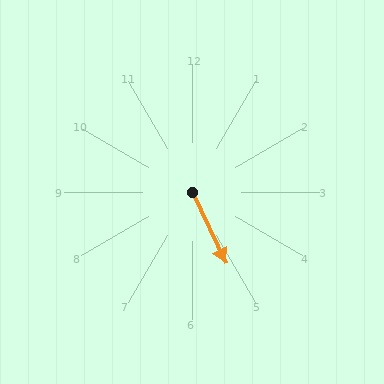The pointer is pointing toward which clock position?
Roughly 5 o'clock.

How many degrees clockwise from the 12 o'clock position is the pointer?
Approximately 154 degrees.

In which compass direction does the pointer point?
Southeast.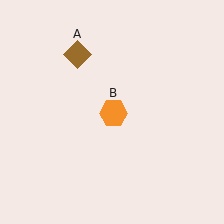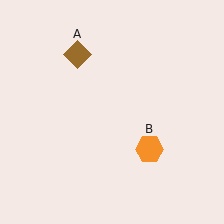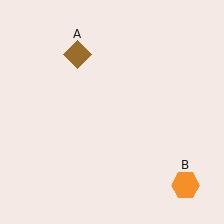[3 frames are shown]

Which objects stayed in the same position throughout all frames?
Brown diamond (object A) remained stationary.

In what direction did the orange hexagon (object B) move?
The orange hexagon (object B) moved down and to the right.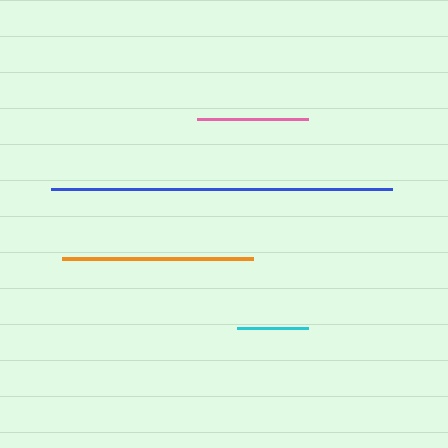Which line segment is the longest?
The blue line is the longest at approximately 341 pixels.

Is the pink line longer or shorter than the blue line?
The blue line is longer than the pink line.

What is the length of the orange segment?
The orange segment is approximately 191 pixels long.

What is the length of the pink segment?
The pink segment is approximately 111 pixels long.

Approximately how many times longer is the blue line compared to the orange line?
The blue line is approximately 1.8 times the length of the orange line.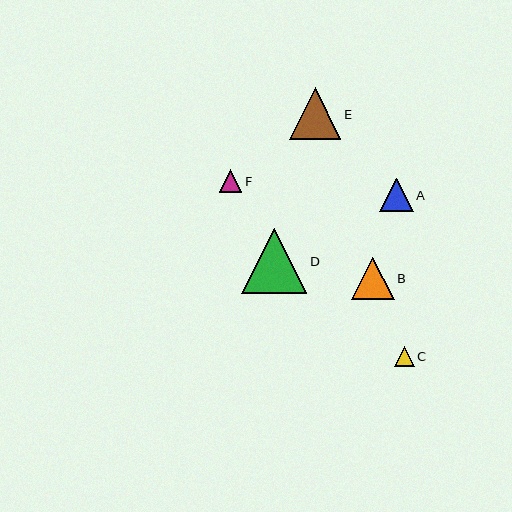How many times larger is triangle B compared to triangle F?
Triangle B is approximately 1.9 times the size of triangle F.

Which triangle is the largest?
Triangle D is the largest with a size of approximately 66 pixels.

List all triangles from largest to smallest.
From largest to smallest: D, E, B, A, F, C.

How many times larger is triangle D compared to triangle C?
Triangle D is approximately 3.3 times the size of triangle C.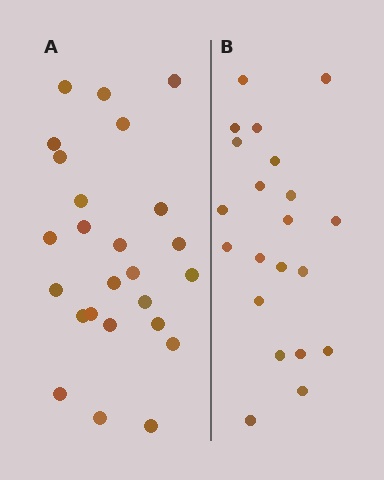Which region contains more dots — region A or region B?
Region A (the left region) has more dots.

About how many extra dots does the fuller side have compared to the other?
Region A has about 4 more dots than region B.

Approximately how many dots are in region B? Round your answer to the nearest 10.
About 20 dots. (The exact count is 21, which rounds to 20.)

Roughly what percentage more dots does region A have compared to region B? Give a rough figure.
About 20% more.